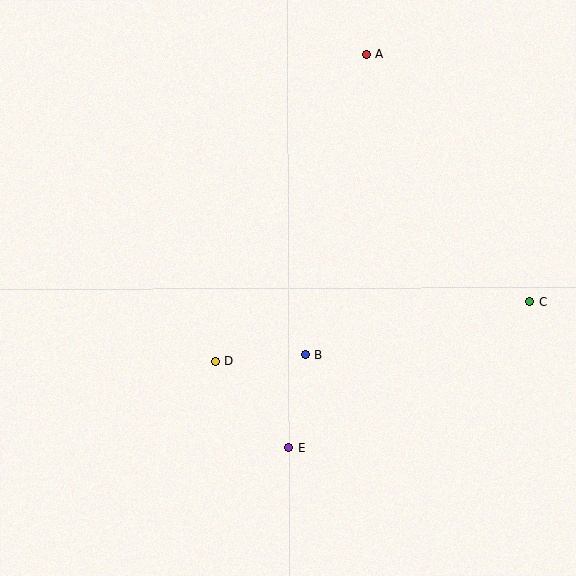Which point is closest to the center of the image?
Point B at (306, 355) is closest to the center.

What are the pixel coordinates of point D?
Point D is at (216, 362).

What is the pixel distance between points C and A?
The distance between C and A is 297 pixels.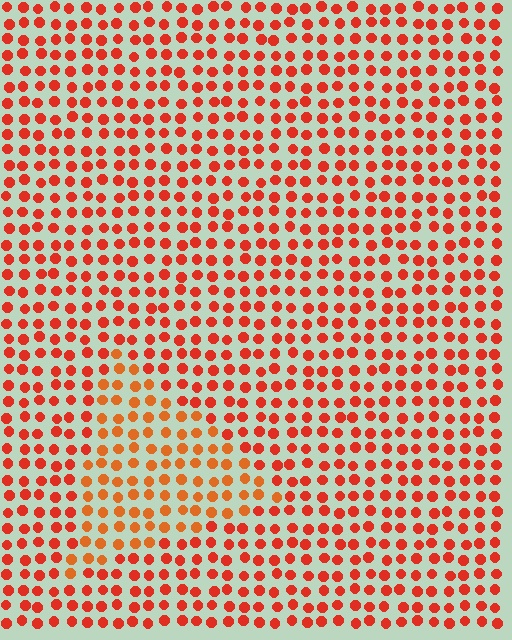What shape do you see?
I see a triangle.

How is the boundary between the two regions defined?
The boundary is defined purely by a slight shift in hue (about 19 degrees). Spacing, size, and orientation are identical on both sides.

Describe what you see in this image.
The image is filled with small red elements in a uniform arrangement. A triangle-shaped region is visible where the elements are tinted to a slightly different hue, forming a subtle color boundary.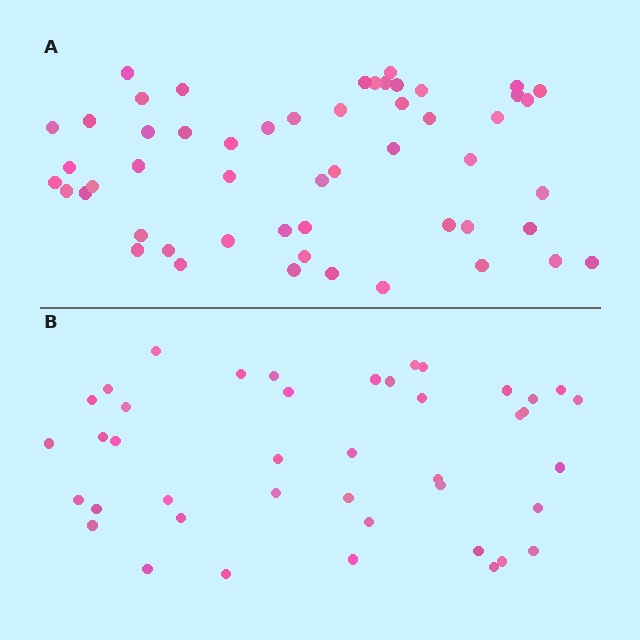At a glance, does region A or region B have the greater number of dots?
Region A (the top region) has more dots.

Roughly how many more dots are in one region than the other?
Region A has roughly 12 or so more dots than region B.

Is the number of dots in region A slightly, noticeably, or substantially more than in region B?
Region A has noticeably more, but not dramatically so. The ratio is roughly 1.3 to 1.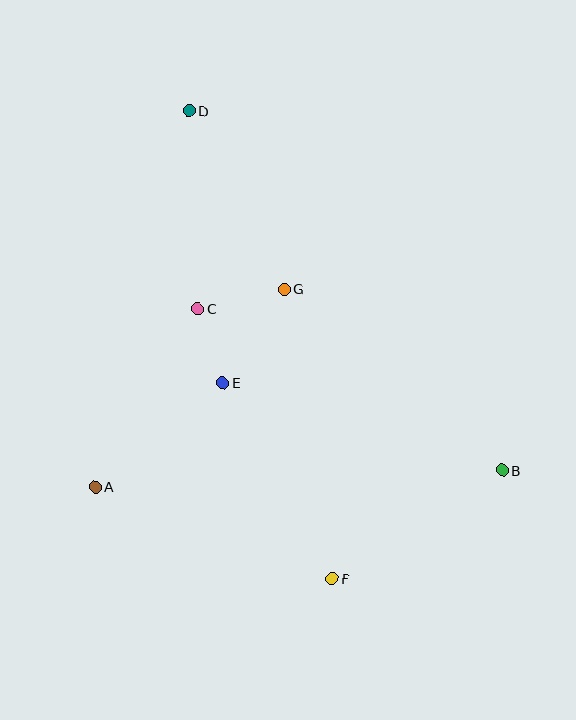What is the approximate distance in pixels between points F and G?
The distance between F and G is approximately 293 pixels.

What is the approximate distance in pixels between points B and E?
The distance between B and E is approximately 292 pixels.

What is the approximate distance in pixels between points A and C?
The distance between A and C is approximately 205 pixels.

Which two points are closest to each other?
Points C and E are closest to each other.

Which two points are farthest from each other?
Points D and F are farthest from each other.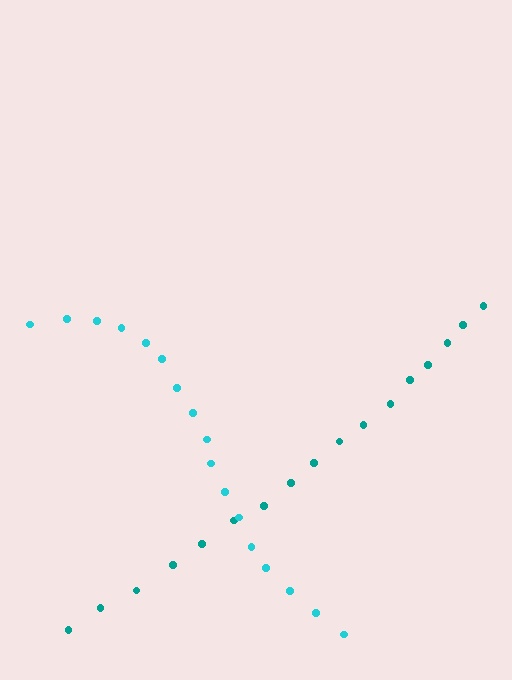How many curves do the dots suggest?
There are 2 distinct paths.